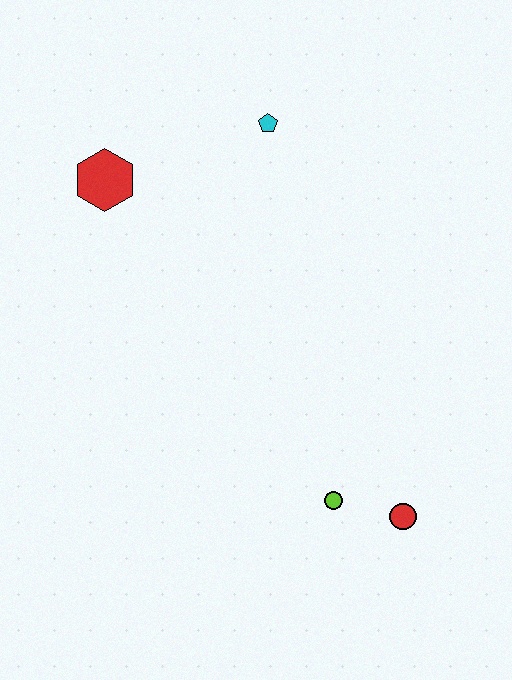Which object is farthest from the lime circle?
The red hexagon is farthest from the lime circle.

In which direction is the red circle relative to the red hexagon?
The red circle is below the red hexagon.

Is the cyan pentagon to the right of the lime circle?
No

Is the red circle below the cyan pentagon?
Yes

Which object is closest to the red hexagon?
The cyan pentagon is closest to the red hexagon.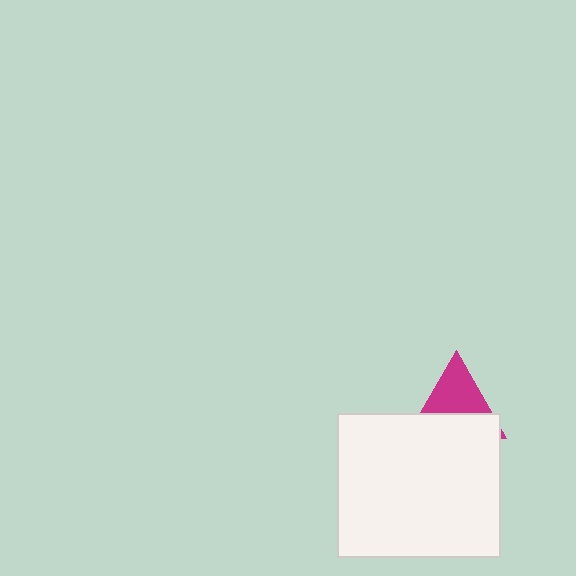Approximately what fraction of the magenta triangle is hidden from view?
Roughly 49% of the magenta triangle is hidden behind the white rectangle.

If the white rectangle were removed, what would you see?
You would see the complete magenta triangle.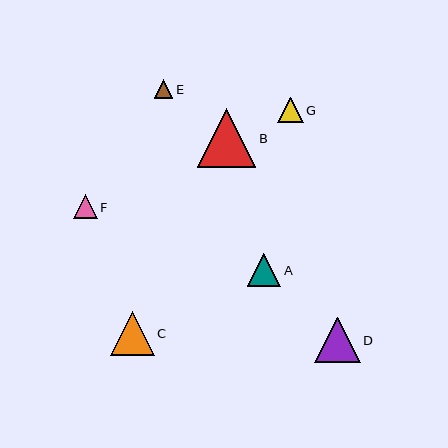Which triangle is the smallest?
Triangle E is the smallest with a size of approximately 19 pixels.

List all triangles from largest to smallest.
From largest to smallest: B, D, C, A, G, F, E.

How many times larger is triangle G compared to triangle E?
Triangle G is approximately 1.3 times the size of triangle E.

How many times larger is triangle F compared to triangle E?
Triangle F is approximately 1.2 times the size of triangle E.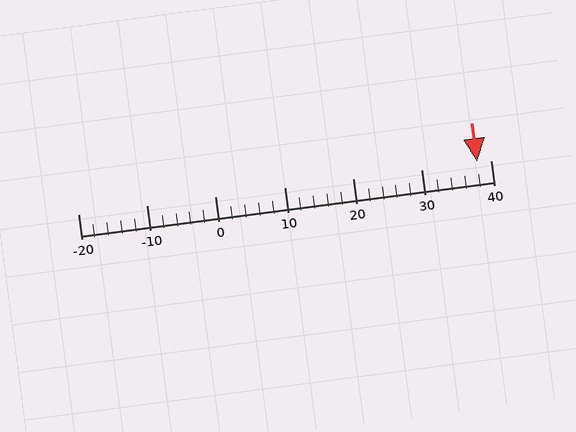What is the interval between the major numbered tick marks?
The major tick marks are spaced 10 units apart.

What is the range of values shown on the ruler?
The ruler shows values from -20 to 40.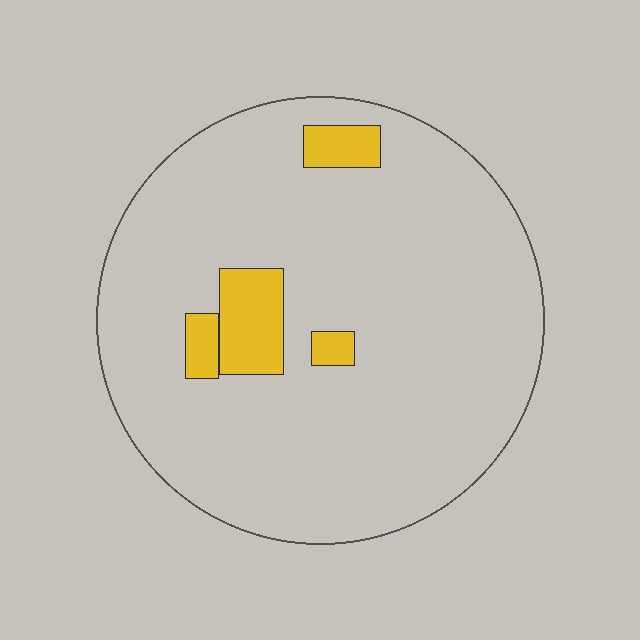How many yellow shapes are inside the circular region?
4.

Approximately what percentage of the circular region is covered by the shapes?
Approximately 10%.